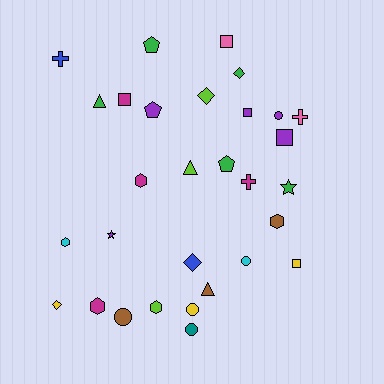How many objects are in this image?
There are 30 objects.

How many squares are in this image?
There are 5 squares.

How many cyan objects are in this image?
There are 2 cyan objects.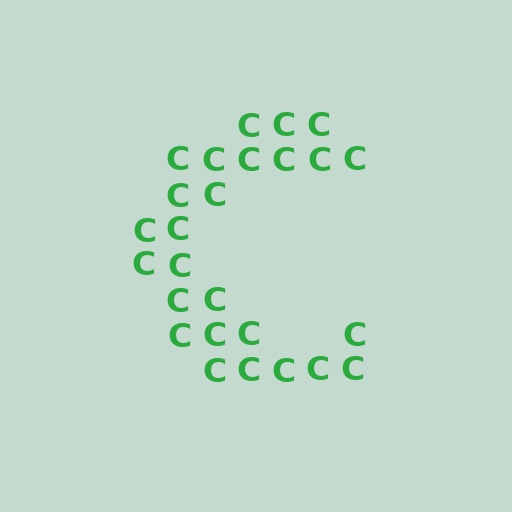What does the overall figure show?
The overall figure shows the letter C.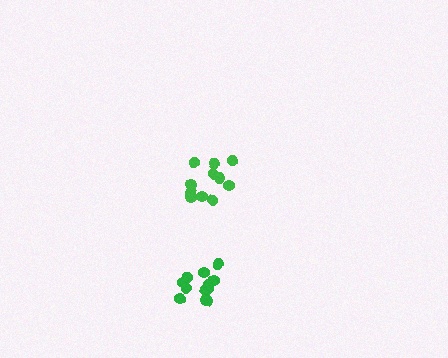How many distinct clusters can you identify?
There are 2 distinct clusters.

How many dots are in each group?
Group 1: 11 dots, Group 2: 12 dots (23 total).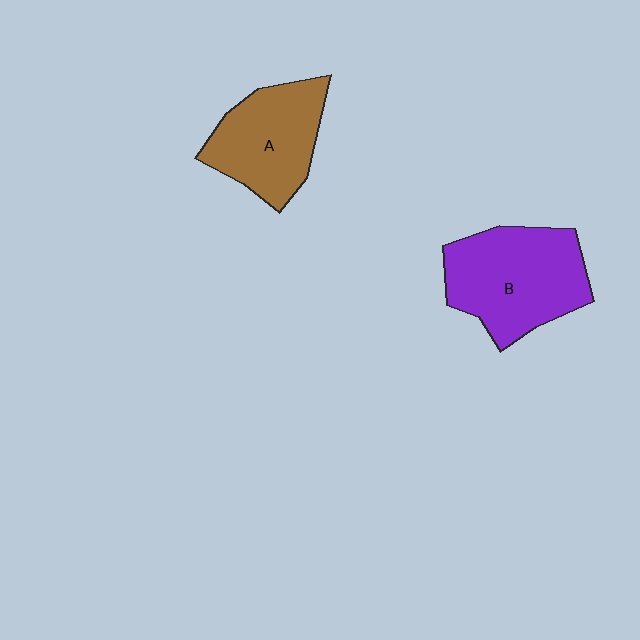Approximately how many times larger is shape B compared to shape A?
Approximately 1.3 times.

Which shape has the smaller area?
Shape A (brown).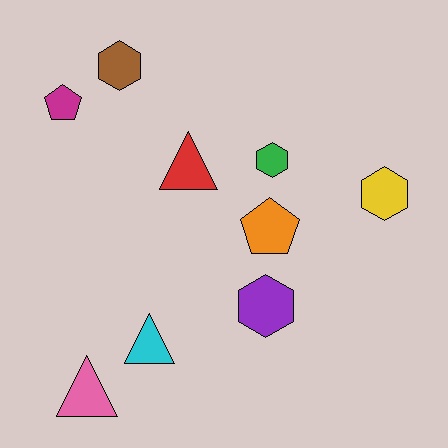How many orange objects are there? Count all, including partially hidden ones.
There is 1 orange object.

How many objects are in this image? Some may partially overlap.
There are 9 objects.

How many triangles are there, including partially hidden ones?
There are 3 triangles.